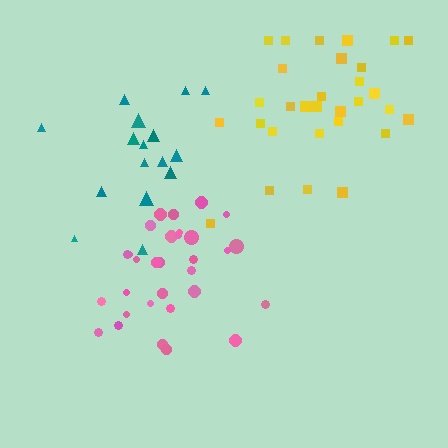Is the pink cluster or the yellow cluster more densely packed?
Pink.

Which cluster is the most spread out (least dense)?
Teal.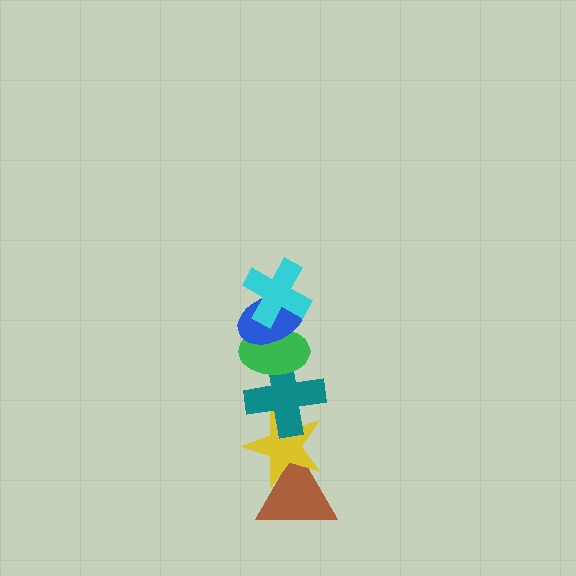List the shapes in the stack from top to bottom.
From top to bottom: the cyan cross, the blue ellipse, the green ellipse, the teal cross, the yellow star, the brown triangle.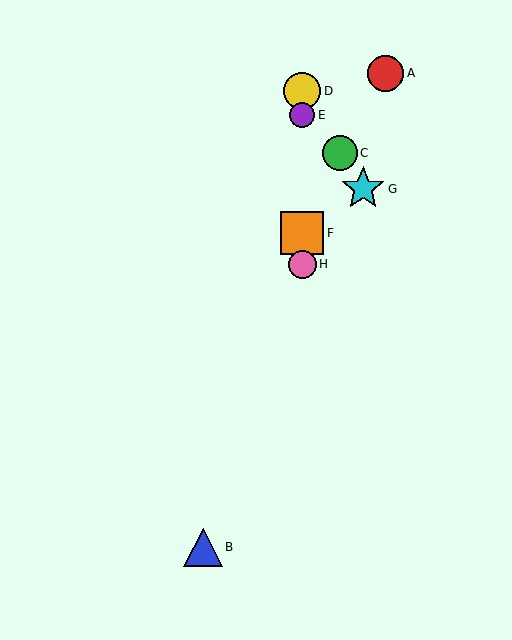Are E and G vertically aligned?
No, E is at x≈302 and G is at x≈363.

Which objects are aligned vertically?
Objects D, E, F, H are aligned vertically.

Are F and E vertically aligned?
Yes, both are at x≈302.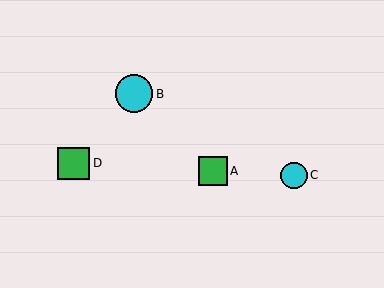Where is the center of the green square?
The center of the green square is at (74, 163).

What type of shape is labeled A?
Shape A is a green square.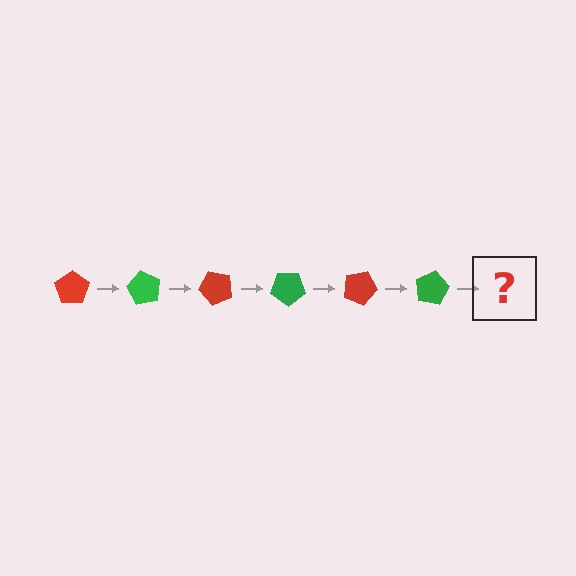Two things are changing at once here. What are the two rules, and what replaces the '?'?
The two rules are that it rotates 60 degrees each step and the color cycles through red and green. The '?' should be a red pentagon, rotated 360 degrees from the start.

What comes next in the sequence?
The next element should be a red pentagon, rotated 360 degrees from the start.